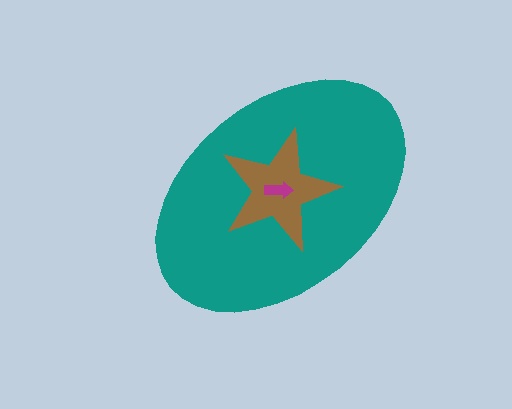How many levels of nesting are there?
3.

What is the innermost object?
The magenta arrow.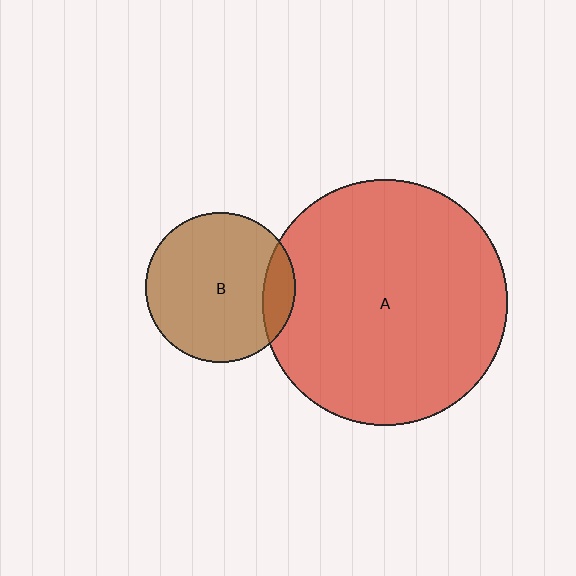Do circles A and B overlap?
Yes.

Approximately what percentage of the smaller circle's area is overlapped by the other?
Approximately 15%.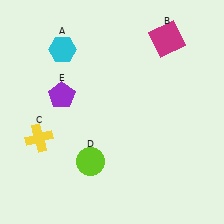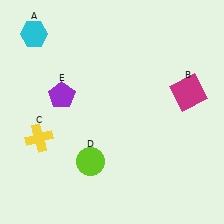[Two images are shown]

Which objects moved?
The objects that moved are: the cyan hexagon (A), the magenta square (B).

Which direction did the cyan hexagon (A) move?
The cyan hexagon (A) moved left.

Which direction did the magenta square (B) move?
The magenta square (B) moved down.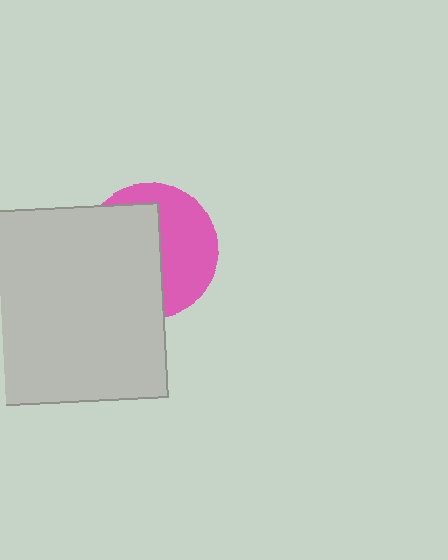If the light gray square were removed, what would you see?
You would see the complete pink circle.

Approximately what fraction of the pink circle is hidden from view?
Roughly 54% of the pink circle is hidden behind the light gray square.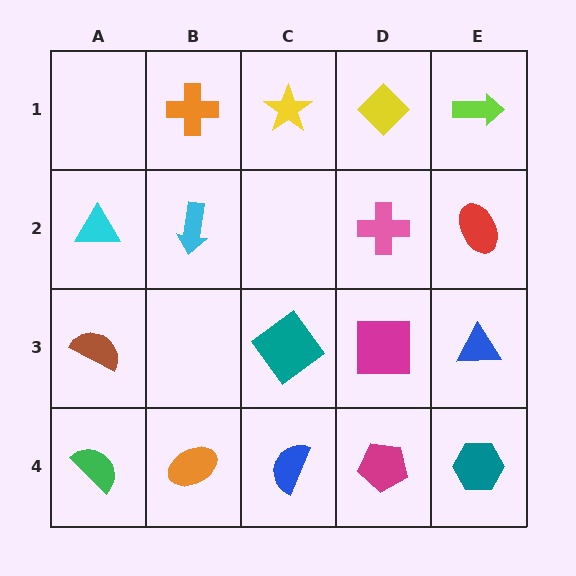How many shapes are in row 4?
5 shapes.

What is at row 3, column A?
A brown semicircle.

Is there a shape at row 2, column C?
No, that cell is empty.